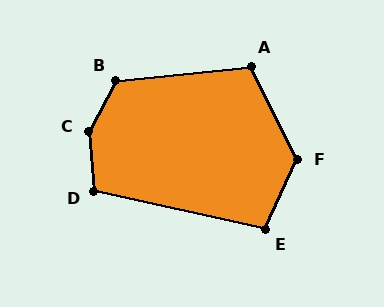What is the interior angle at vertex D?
Approximately 107 degrees (obtuse).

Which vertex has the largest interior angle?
C, at approximately 148 degrees.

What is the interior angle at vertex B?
Approximately 124 degrees (obtuse).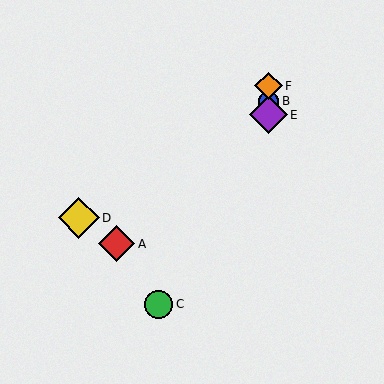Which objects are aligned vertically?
Objects B, E, F are aligned vertically.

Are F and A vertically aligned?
No, F is at x≈268 and A is at x≈117.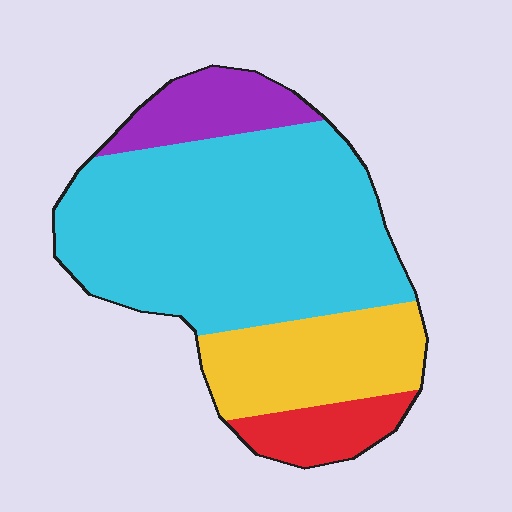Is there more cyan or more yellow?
Cyan.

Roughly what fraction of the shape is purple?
Purple takes up less than a quarter of the shape.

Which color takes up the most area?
Cyan, at roughly 60%.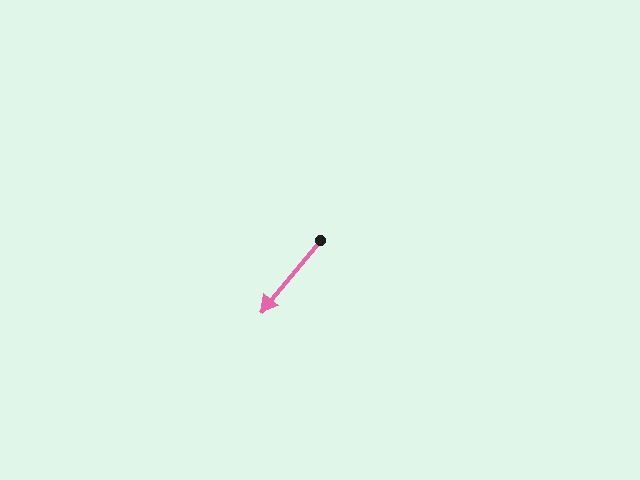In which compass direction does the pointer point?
Southwest.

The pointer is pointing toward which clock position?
Roughly 7 o'clock.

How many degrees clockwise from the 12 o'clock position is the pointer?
Approximately 220 degrees.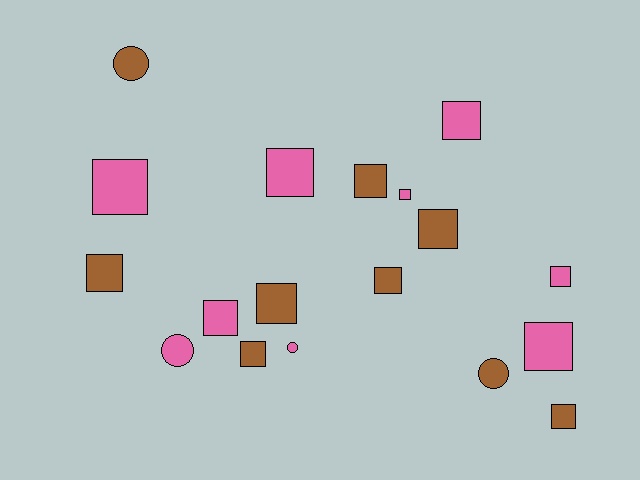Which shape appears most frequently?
Square, with 14 objects.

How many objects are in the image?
There are 18 objects.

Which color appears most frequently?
Brown, with 9 objects.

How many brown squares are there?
There are 7 brown squares.